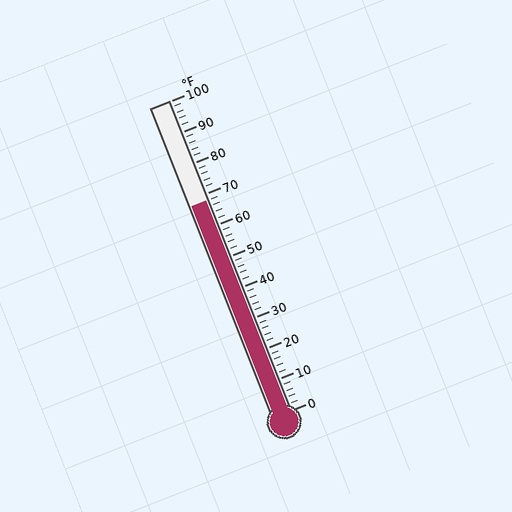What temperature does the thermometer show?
The thermometer shows approximately 68°F.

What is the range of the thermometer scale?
The thermometer scale ranges from 0°F to 100°F.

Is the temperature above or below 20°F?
The temperature is above 20°F.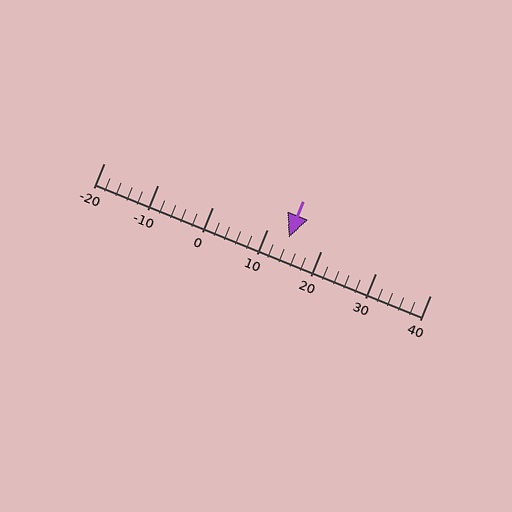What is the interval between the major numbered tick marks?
The major tick marks are spaced 10 units apart.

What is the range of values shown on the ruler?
The ruler shows values from -20 to 40.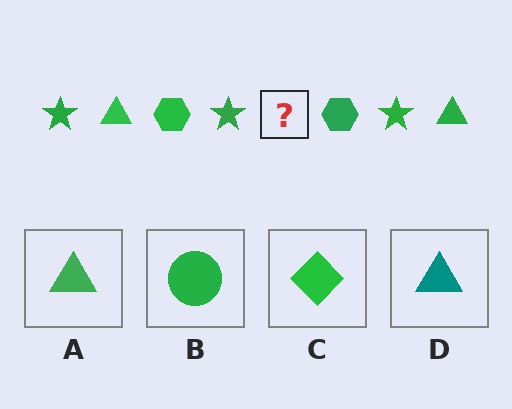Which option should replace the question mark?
Option A.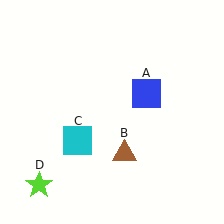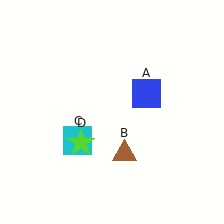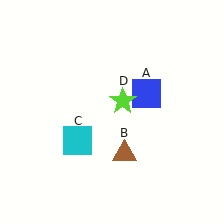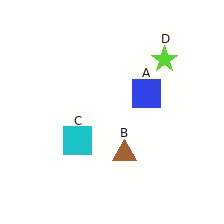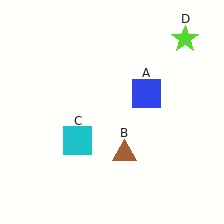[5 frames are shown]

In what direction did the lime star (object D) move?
The lime star (object D) moved up and to the right.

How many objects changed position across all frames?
1 object changed position: lime star (object D).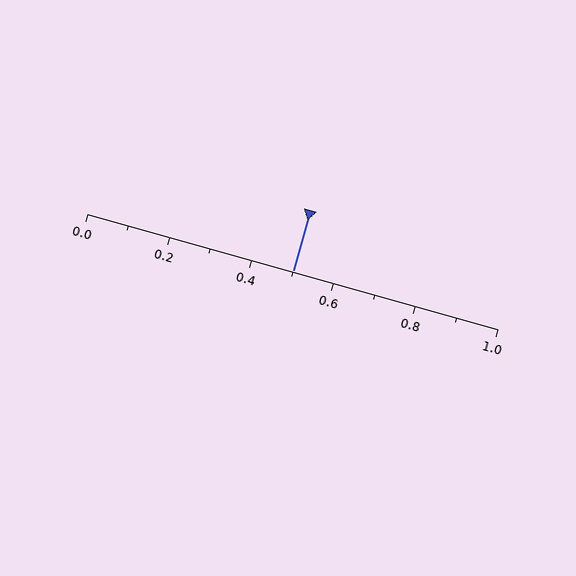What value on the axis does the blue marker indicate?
The marker indicates approximately 0.5.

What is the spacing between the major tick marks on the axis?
The major ticks are spaced 0.2 apart.